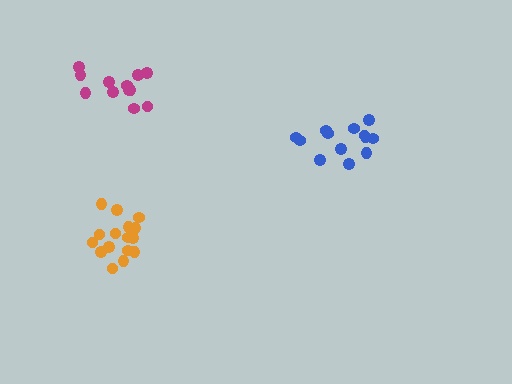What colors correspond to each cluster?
The clusters are colored: blue, magenta, orange.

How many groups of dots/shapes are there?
There are 3 groups.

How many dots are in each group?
Group 1: 13 dots, Group 2: 12 dots, Group 3: 16 dots (41 total).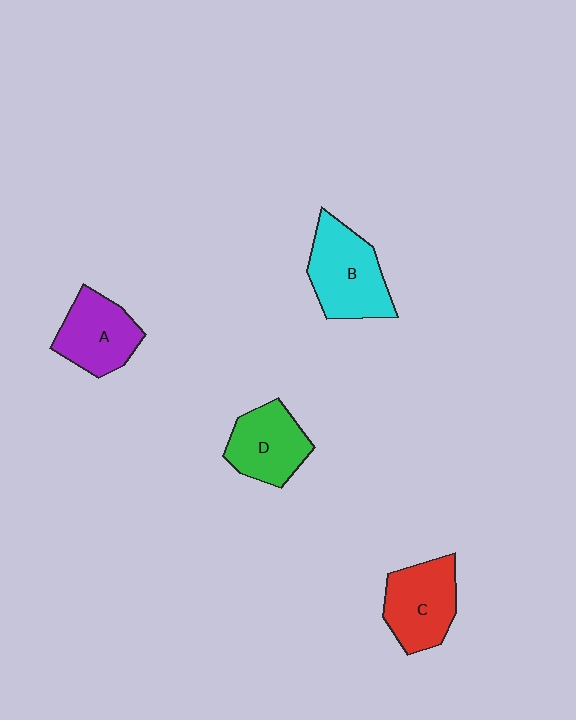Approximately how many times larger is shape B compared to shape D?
Approximately 1.2 times.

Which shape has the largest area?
Shape B (cyan).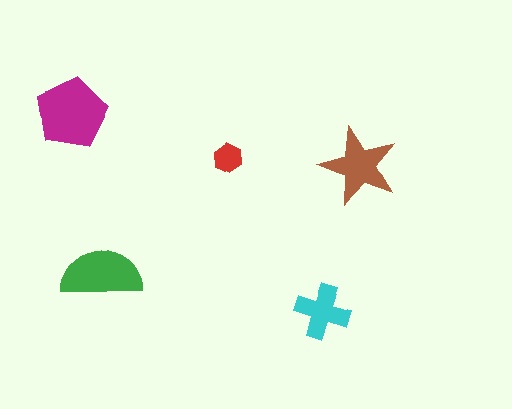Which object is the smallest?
The red hexagon.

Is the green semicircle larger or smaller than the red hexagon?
Larger.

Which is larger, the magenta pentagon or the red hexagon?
The magenta pentagon.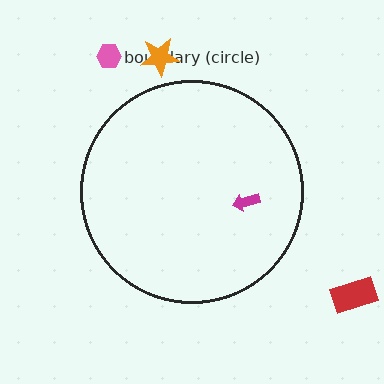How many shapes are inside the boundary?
1 inside, 3 outside.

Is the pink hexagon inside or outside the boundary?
Outside.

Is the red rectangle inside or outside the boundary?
Outside.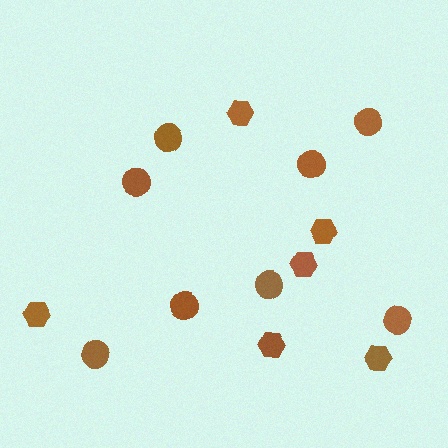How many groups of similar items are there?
There are 2 groups: one group of circles (8) and one group of hexagons (6).